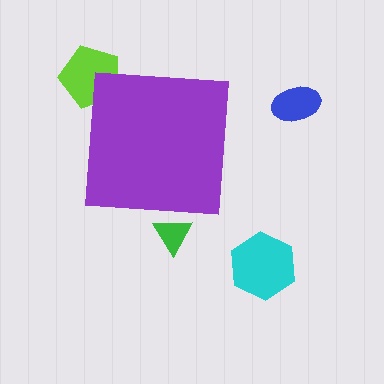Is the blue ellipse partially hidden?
No, the blue ellipse is fully visible.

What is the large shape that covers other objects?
A purple square.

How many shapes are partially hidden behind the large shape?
2 shapes are partially hidden.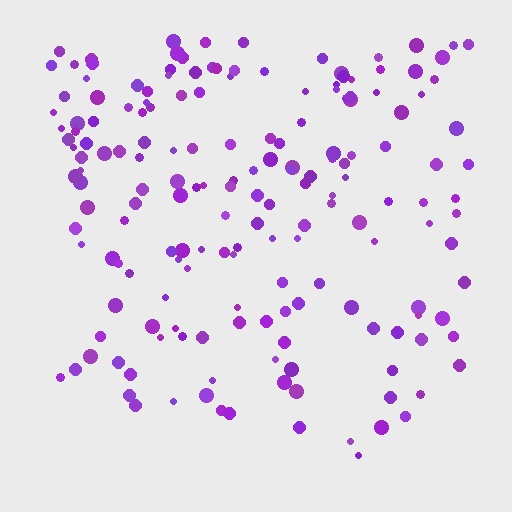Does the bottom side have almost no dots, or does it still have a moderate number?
Still a moderate number, just noticeably fewer than the top.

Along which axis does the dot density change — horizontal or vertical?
Vertical.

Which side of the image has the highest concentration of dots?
The top.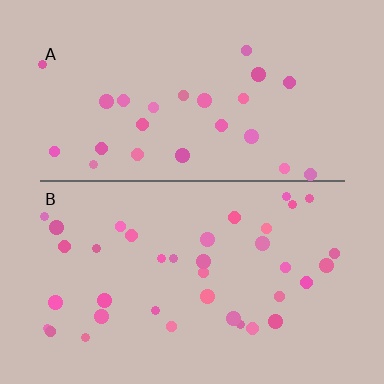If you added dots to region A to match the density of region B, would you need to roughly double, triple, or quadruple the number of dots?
Approximately double.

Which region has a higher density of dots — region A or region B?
B (the bottom).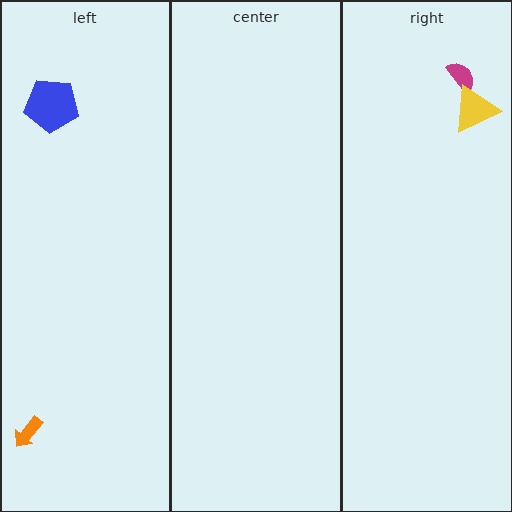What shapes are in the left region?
The blue pentagon, the orange arrow.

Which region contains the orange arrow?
The left region.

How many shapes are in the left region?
2.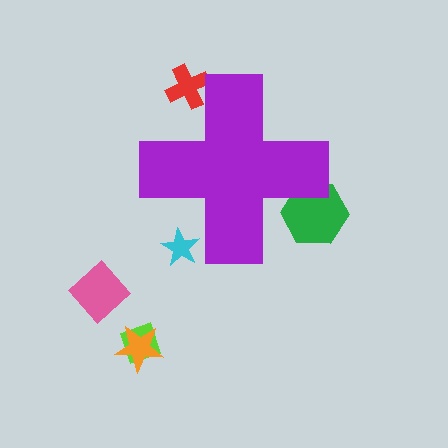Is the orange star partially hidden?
No, the orange star is fully visible.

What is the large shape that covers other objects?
A purple cross.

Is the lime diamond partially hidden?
No, the lime diamond is fully visible.